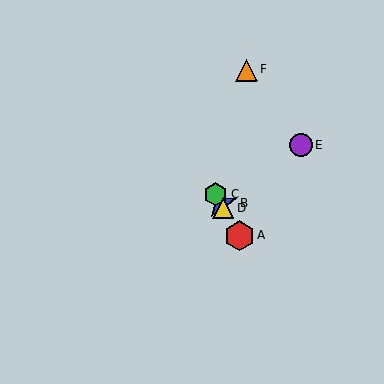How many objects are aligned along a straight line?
4 objects (A, B, C, D) are aligned along a straight line.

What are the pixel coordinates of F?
Object F is at (246, 70).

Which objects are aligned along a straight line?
Objects A, B, C, D are aligned along a straight line.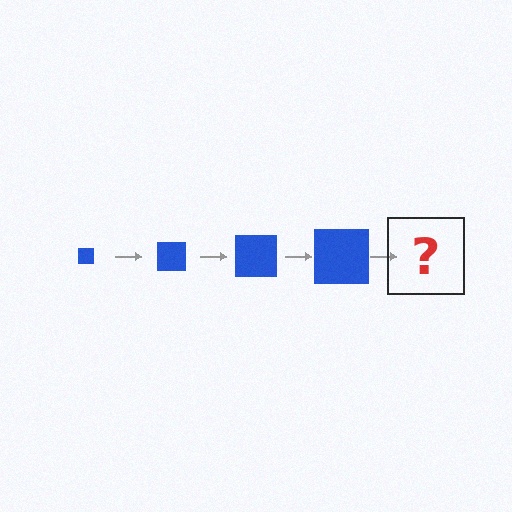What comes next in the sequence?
The next element should be a blue square, larger than the previous one.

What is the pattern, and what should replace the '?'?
The pattern is that the square gets progressively larger each step. The '?' should be a blue square, larger than the previous one.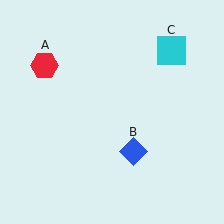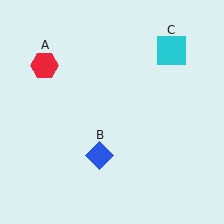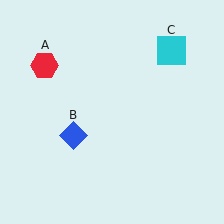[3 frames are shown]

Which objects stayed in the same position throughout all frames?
Red hexagon (object A) and cyan square (object C) remained stationary.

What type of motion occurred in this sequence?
The blue diamond (object B) rotated clockwise around the center of the scene.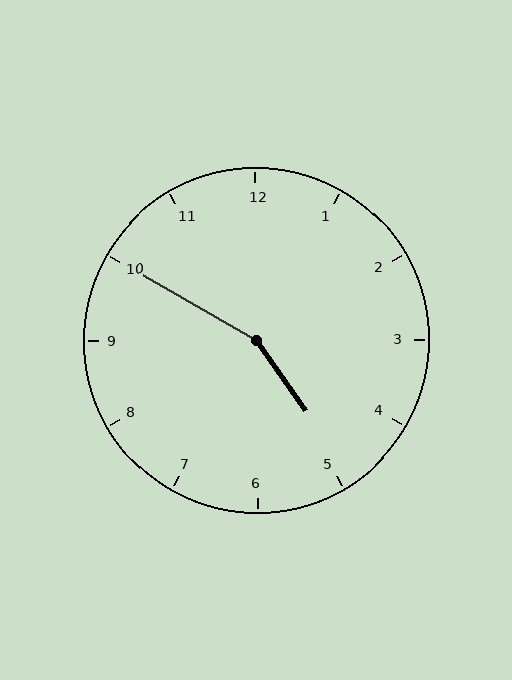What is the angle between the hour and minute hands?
Approximately 155 degrees.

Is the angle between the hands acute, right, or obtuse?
It is obtuse.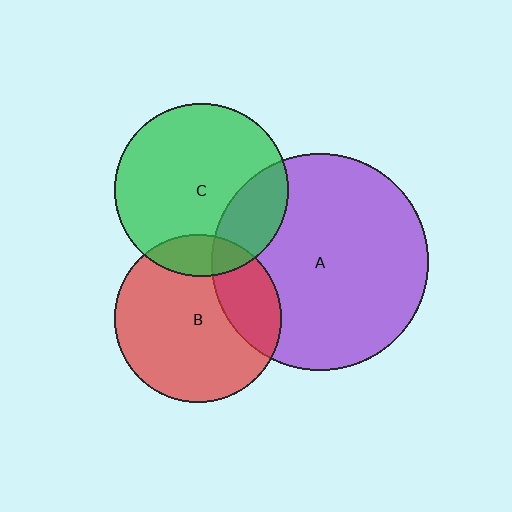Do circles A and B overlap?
Yes.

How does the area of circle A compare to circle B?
Approximately 1.7 times.